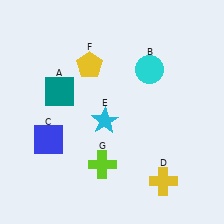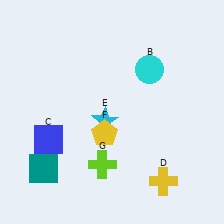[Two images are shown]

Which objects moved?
The objects that moved are: the teal square (A), the yellow pentagon (F).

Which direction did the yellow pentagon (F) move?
The yellow pentagon (F) moved down.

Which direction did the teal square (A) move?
The teal square (A) moved down.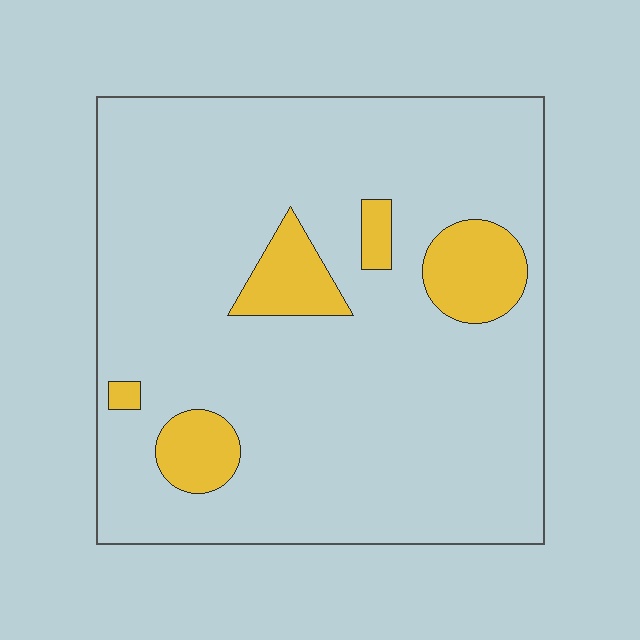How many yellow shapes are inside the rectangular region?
5.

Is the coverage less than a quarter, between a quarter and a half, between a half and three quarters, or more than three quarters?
Less than a quarter.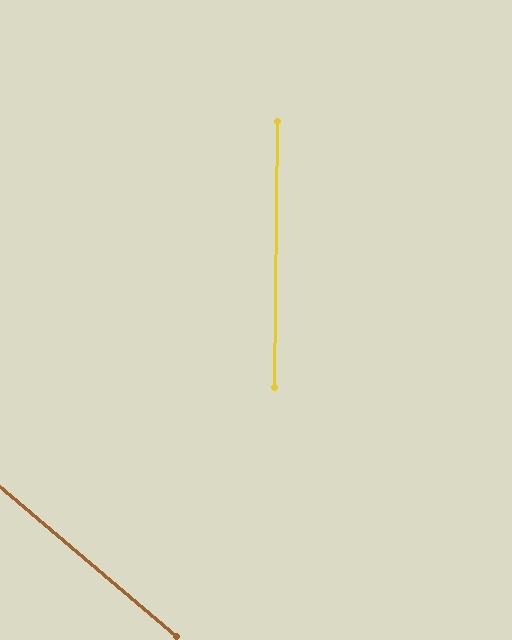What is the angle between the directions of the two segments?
Approximately 50 degrees.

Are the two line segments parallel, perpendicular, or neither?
Neither parallel nor perpendicular — they differ by about 50°.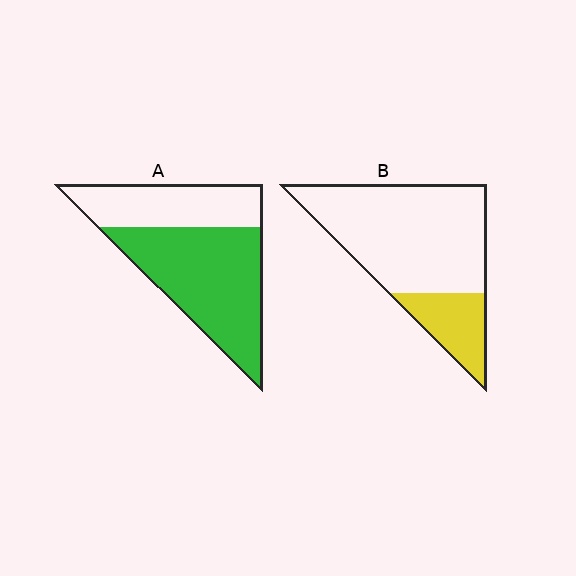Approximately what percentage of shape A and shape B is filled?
A is approximately 65% and B is approximately 25%.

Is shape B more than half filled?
No.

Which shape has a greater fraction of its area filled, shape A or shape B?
Shape A.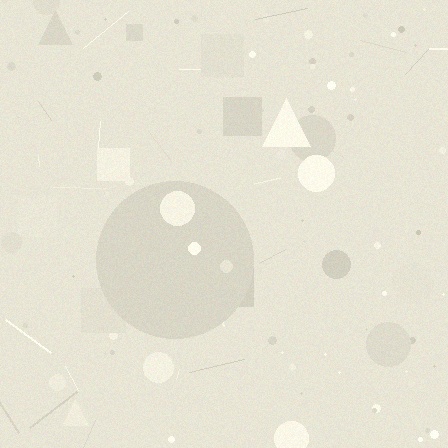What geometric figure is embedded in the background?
A circle is embedded in the background.